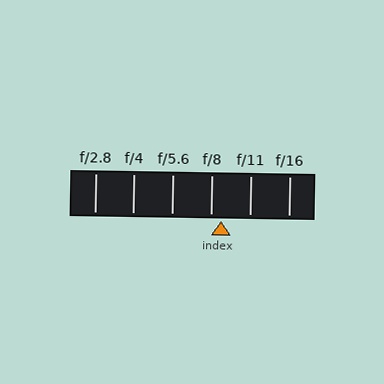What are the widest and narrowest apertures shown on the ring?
The widest aperture shown is f/2.8 and the narrowest is f/16.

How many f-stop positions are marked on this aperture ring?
There are 6 f-stop positions marked.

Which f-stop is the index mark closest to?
The index mark is closest to f/8.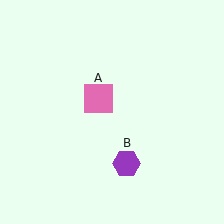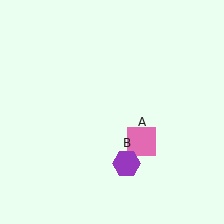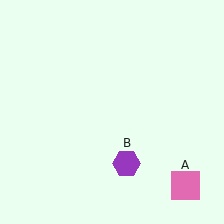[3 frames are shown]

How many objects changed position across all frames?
1 object changed position: pink square (object A).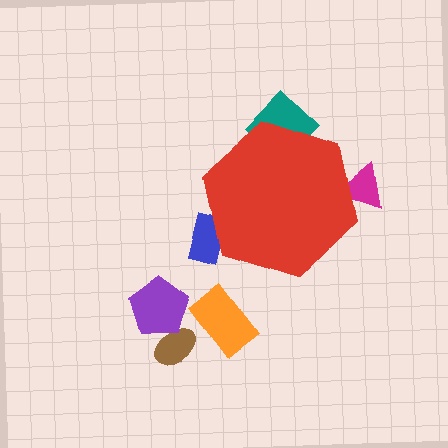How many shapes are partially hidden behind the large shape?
3 shapes are partially hidden.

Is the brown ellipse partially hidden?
No, the brown ellipse is fully visible.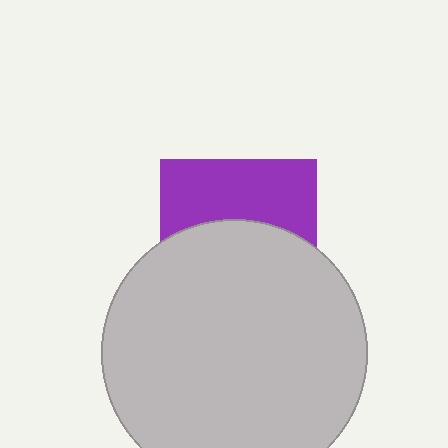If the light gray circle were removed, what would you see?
You would see the complete purple square.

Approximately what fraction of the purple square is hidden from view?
Roughly 56% of the purple square is hidden behind the light gray circle.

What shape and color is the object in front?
The object in front is a light gray circle.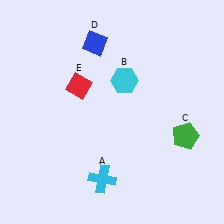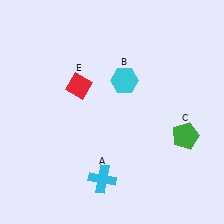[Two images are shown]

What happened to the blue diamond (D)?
The blue diamond (D) was removed in Image 2. It was in the top-left area of Image 1.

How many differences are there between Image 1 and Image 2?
There is 1 difference between the two images.